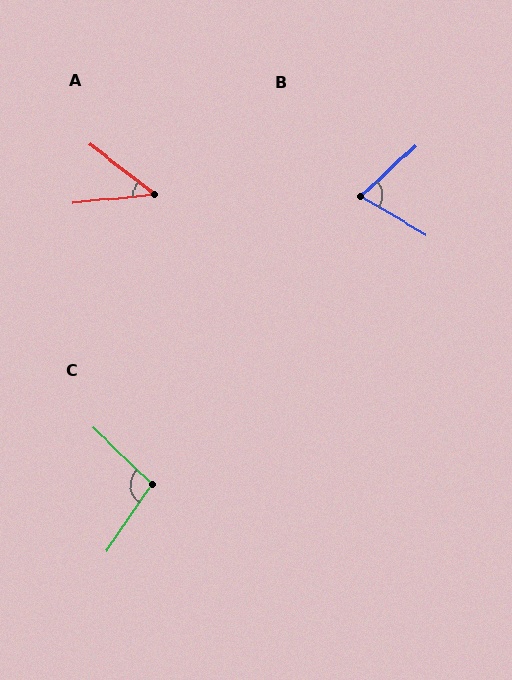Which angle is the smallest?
A, at approximately 44 degrees.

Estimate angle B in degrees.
Approximately 73 degrees.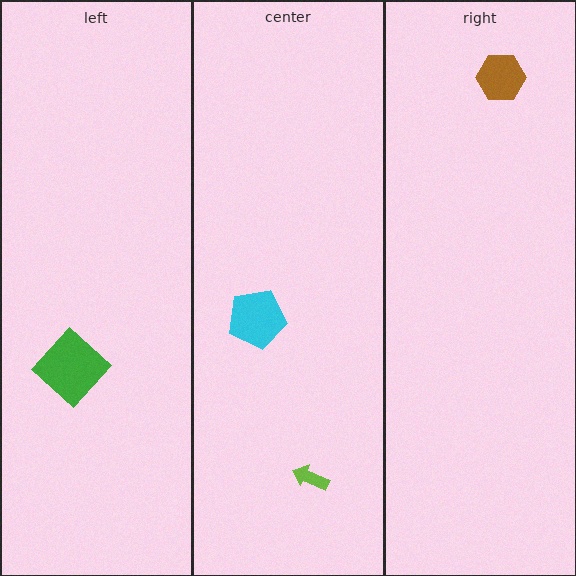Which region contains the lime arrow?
The center region.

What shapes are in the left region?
The green diamond.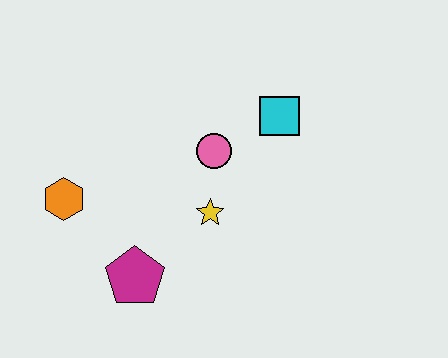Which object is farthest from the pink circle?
The orange hexagon is farthest from the pink circle.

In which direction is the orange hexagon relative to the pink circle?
The orange hexagon is to the left of the pink circle.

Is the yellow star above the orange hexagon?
No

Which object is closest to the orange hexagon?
The magenta pentagon is closest to the orange hexagon.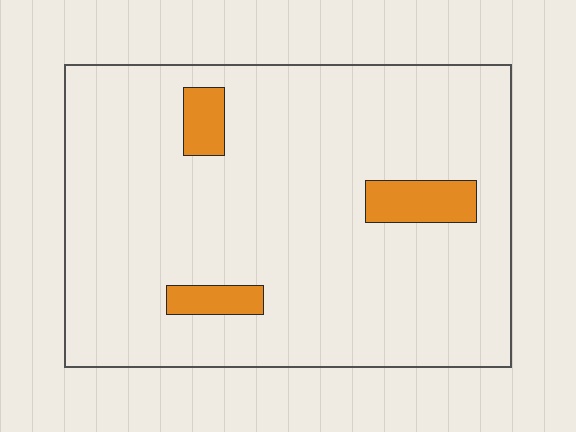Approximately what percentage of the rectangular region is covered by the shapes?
Approximately 10%.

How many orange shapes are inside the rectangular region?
3.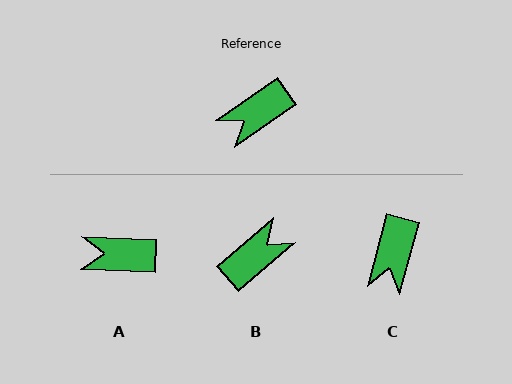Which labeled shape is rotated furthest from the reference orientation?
B, about 174 degrees away.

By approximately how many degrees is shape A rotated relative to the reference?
Approximately 37 degrees clockwise.